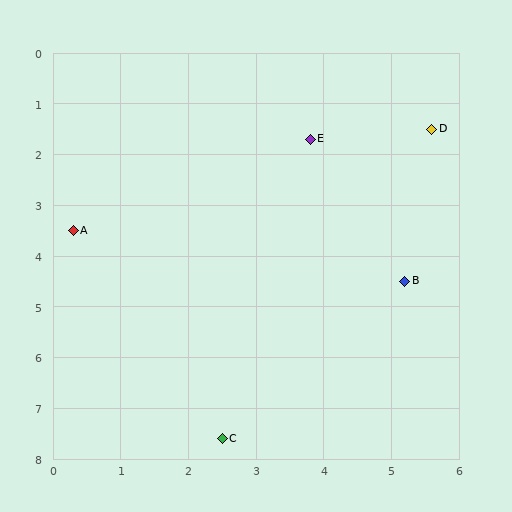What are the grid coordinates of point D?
Point D is at approximately (5.6, 1.5).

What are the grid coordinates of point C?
Point C is at approximately (2.5, 7.6).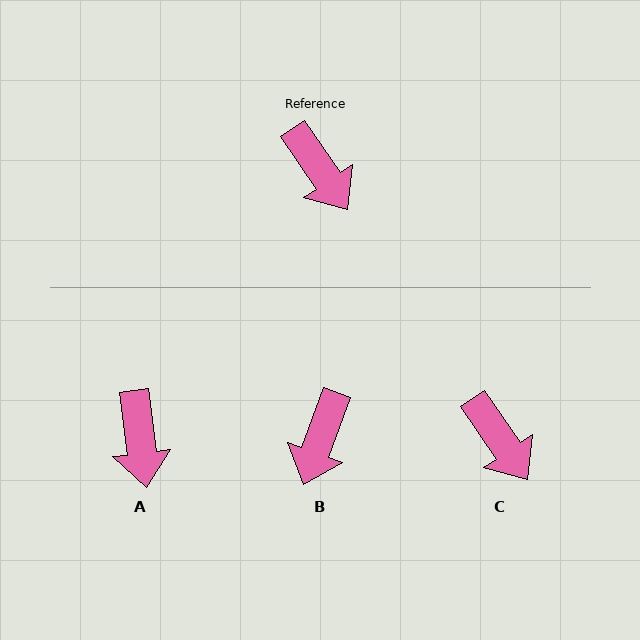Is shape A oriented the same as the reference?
No, it is off by about 27 degrees.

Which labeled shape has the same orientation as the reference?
C.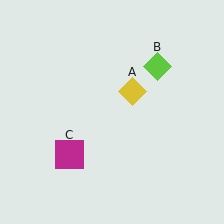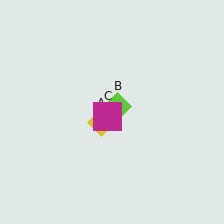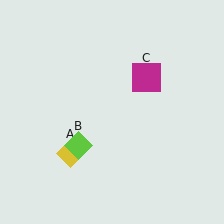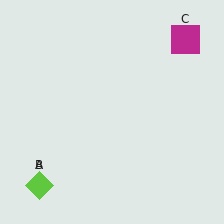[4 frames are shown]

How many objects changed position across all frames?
3 objects changed position: yellow diamond (object A), lime diamond (object B), magenta square (object C).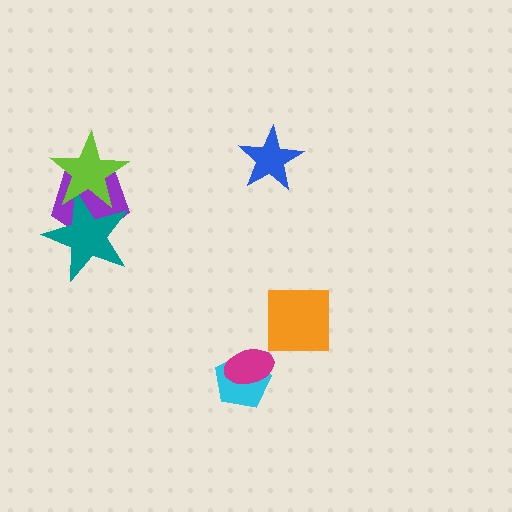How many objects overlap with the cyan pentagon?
1 object overlaps with the cyan pentagon.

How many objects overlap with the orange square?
0 objects overlap with the orange square.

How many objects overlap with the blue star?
0 objects overlap with the blue star.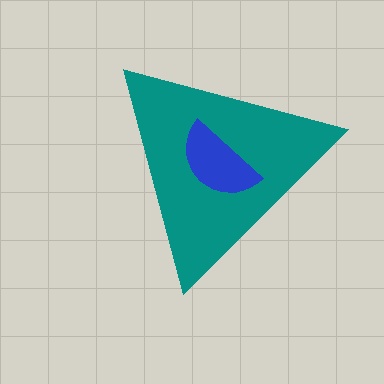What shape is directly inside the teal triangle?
The blue semicircle.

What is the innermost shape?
The blue semicircle.